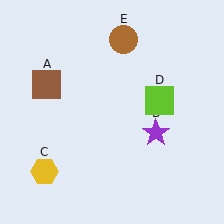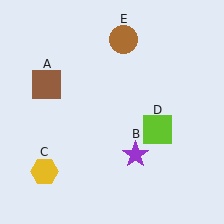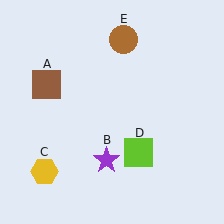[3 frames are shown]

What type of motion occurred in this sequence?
The purple star (object B), lime square (object D) rotated clockwise around the center of the scene.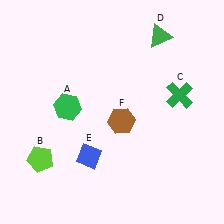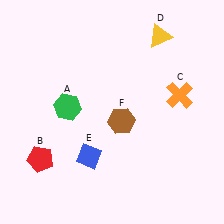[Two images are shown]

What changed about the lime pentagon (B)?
In Image 1, B is lime. In Image 2, it changed to red.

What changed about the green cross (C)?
In Image 1, C is green. In Image 2, it changed to orange.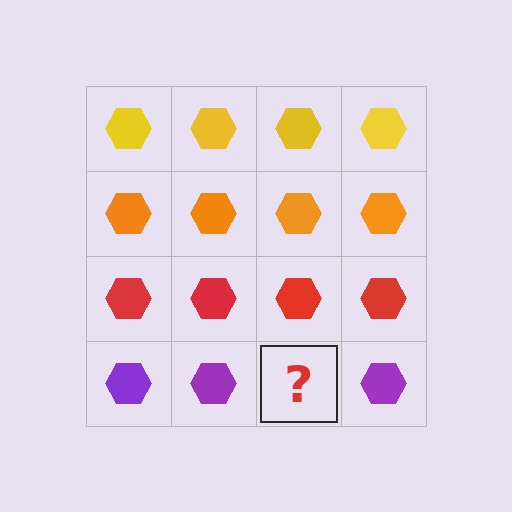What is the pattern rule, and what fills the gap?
The rule is that each row has a consistent color. The gap should be filled with a purple hexagon.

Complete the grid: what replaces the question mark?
The question mark should be replaced with a purple hexagon.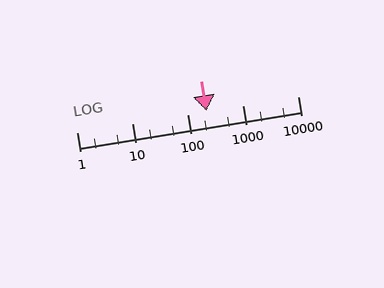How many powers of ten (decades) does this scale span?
The scale spans 4 decades, from 1 to 10000.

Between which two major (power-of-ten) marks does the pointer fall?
The pointer is between 100 and 1000.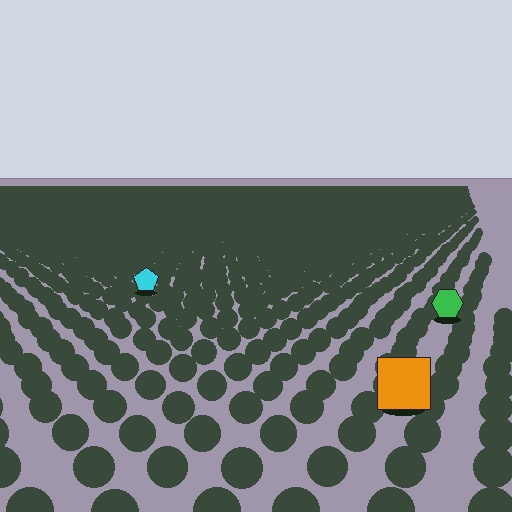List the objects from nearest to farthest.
From nearest to farthest: the orange square, the green hexagon, the cyan pentagon.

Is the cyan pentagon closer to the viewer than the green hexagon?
No. The green hexagon is closer — you can tell from the texture gradient: the ground texture is coarser near it.